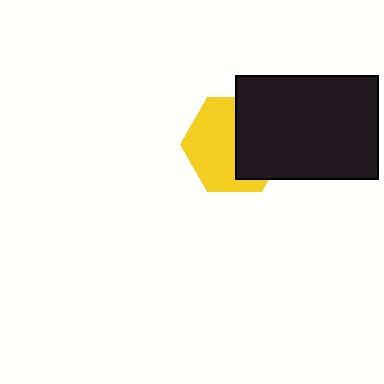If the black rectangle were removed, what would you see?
You would see the complete yellow hexagon.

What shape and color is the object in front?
The object in front is a black rectangle.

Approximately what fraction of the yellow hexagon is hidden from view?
Roughly 44% of the yellow hexagon is hidden behind the black rectangle.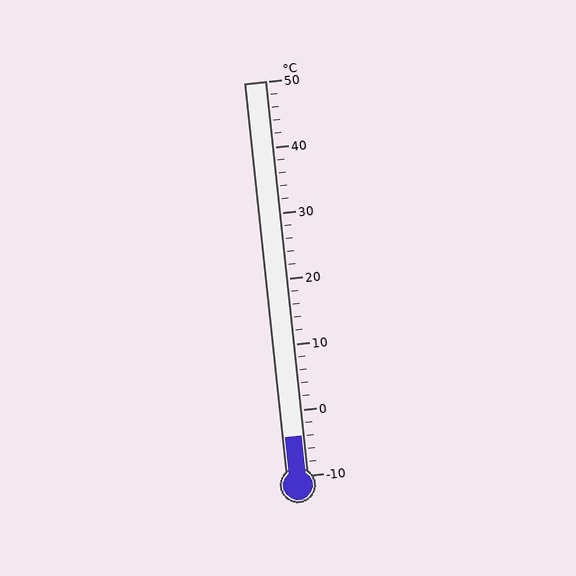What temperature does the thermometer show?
The thermometer shows approximately -4°C.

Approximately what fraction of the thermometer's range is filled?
The thermometer is filled to approximately 10% of its range.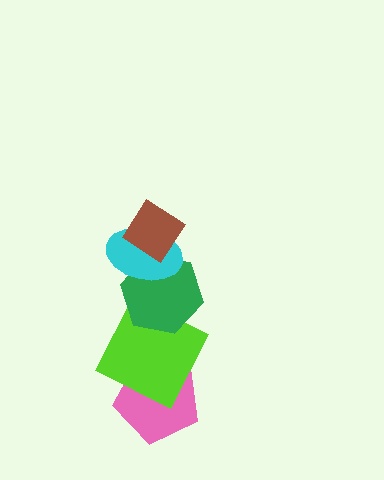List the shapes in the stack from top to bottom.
From top to bottom: the brown diamond, the cyan ellipse, the green hexagon, the lime square, the pink pentagon.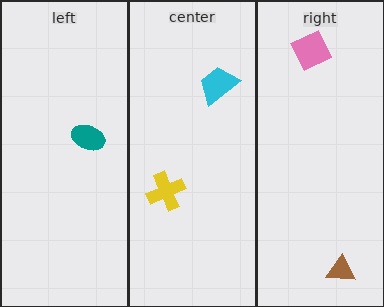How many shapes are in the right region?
2.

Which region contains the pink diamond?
The right region.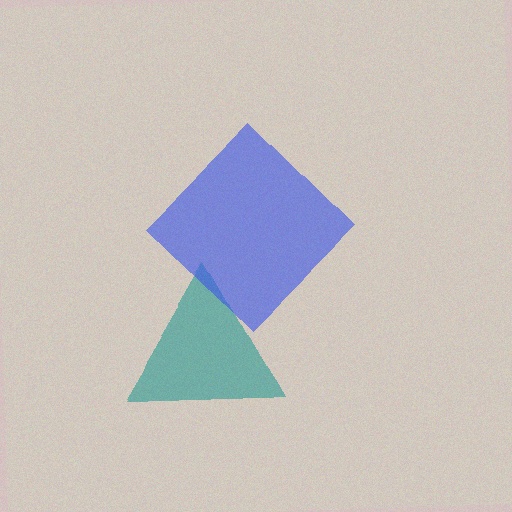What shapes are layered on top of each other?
The layered shapes are: a teal triangle, a blue diamond.